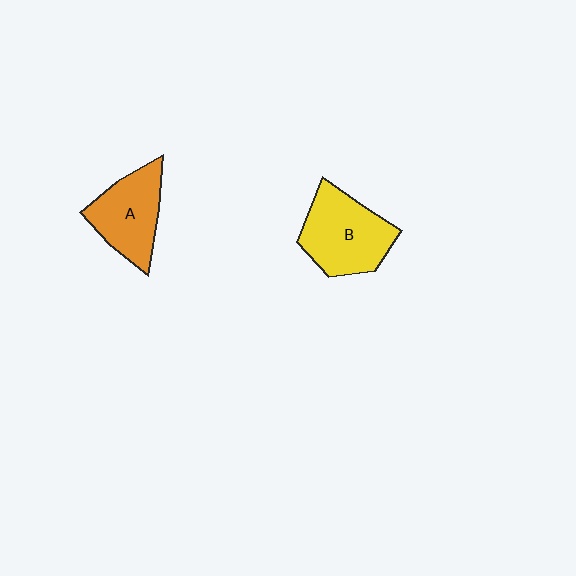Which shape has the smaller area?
Shape A (orange).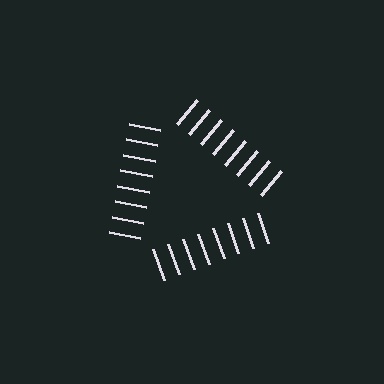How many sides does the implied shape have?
3 sides — the line-ends trace a triangle.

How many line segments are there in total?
24 — 8 along each of the 3 edges.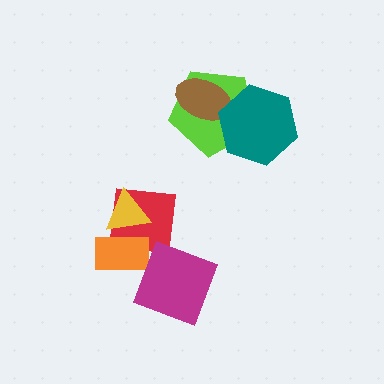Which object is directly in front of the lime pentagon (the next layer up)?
The brown ellipse is directly in front of the lime pentagon.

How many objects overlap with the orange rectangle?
2 objects overlap with the orange rectangle.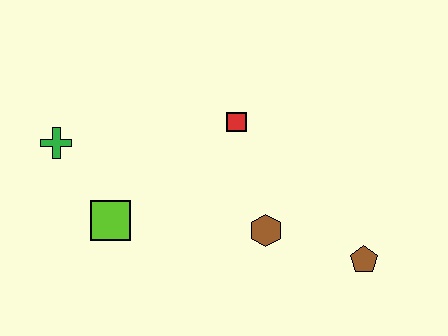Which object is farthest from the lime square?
The brown pentagon is farthest from the lime square.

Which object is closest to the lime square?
The green cross is closest to the lime square.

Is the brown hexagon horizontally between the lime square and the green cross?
No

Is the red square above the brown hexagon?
Yes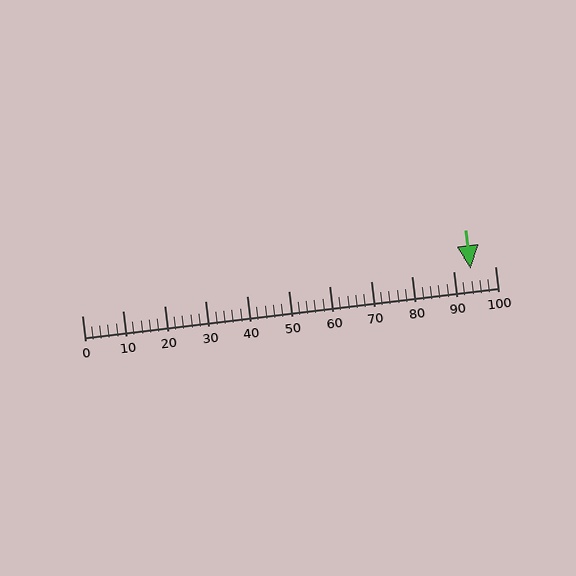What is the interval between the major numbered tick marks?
The major tick marks are spaced 10 units apart.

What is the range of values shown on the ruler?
The ruler shows values from 0 to 100.